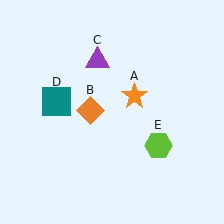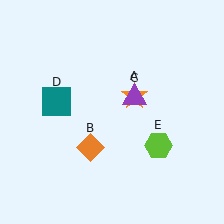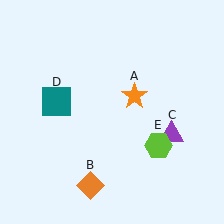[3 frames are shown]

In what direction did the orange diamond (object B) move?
The orange diamond (object B) moved down.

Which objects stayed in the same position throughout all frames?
Orange star (object A) and teal square (object D) and lime hexagon (object E) remained stationary.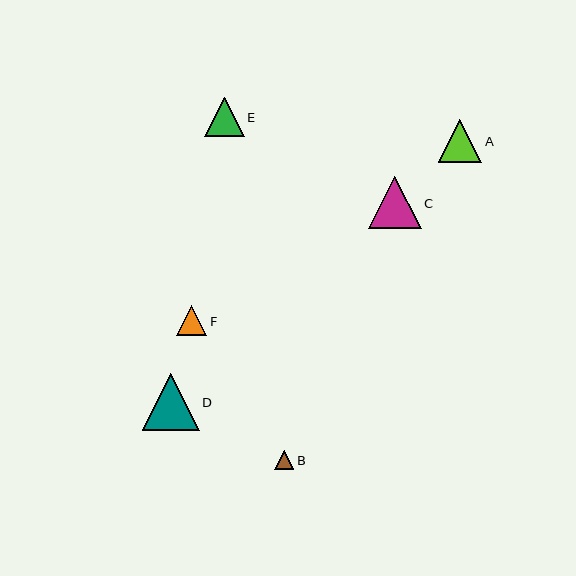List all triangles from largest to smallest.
From largest to smallest: D, C, A, E, F, B.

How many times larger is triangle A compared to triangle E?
Triangle A is approximately 1.1 times the size of triangle E.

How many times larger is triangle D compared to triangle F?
Triangle D is approximately 1.9 times the size of triangle F.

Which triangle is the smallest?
Triangle B is the smallest with a size of approximately 19 pixels.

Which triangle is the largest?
Triangle D is the largest with a size of approximately 57 pixels.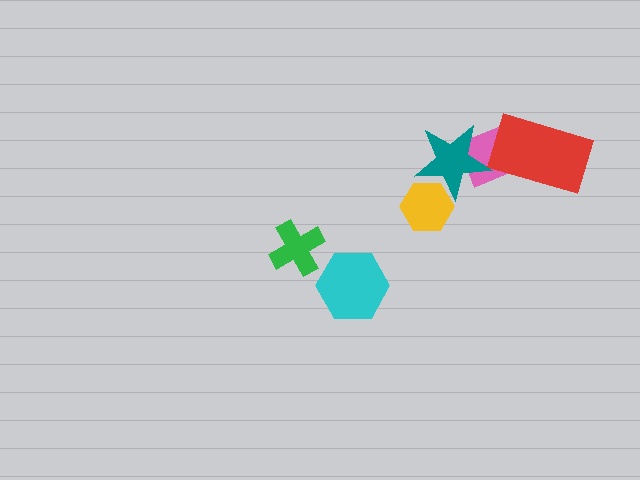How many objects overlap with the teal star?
2 objects overlap with the teal star.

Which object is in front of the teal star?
The yellow hexagon is in front of the teal star.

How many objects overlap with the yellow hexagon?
1 object overlaps with the yellow hexagon.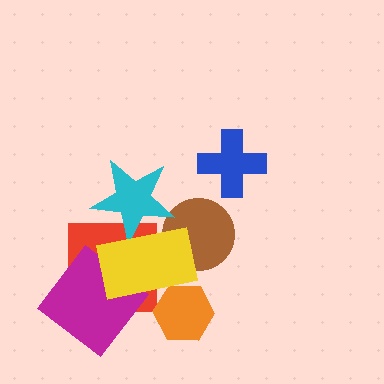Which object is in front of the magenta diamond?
The yellow rectangle is in front of the magenta diamond.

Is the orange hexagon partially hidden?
Yes, it is partially covered by another shape.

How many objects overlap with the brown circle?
1 object overlaps with the brown circle.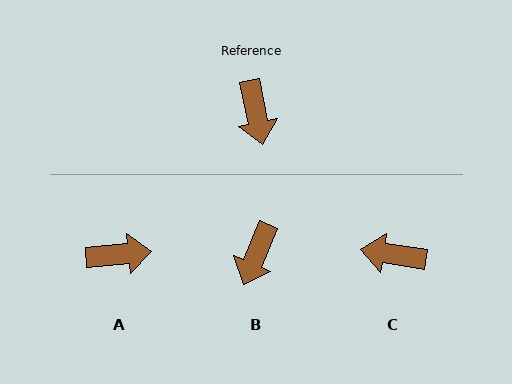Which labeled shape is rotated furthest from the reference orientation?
C, about 110 degrees away.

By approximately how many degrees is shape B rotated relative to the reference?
Approximately 35 degrees clockwise.